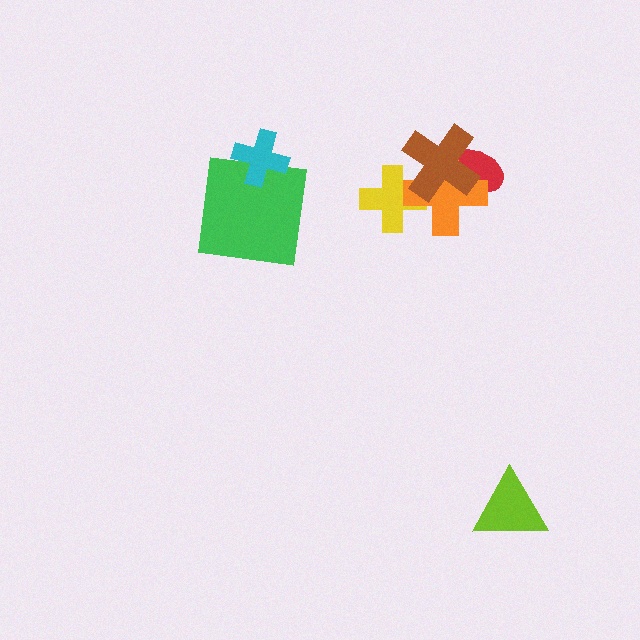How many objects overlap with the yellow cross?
2 objects overlap with the yellow cross.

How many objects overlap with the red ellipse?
2 objects overlap with the red ellipse.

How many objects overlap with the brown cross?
3 objects overlap with the brown cross.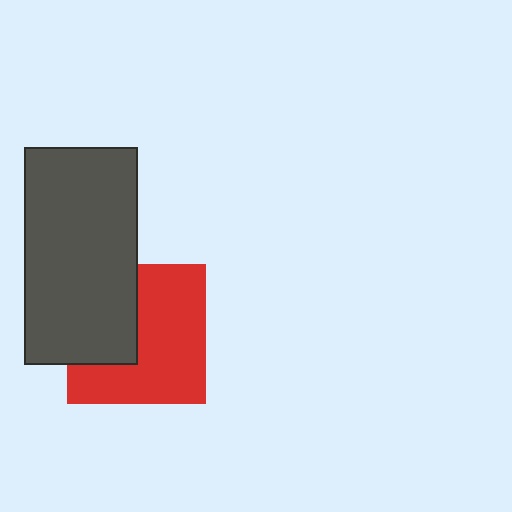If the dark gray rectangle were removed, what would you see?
You would see the complete red square.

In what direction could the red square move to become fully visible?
The red square could move right. That would shift it out from behind the dark gray rectangle entirely.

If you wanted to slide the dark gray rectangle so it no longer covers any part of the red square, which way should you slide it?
Slide it left — that is the most direct way to separate the two shapes.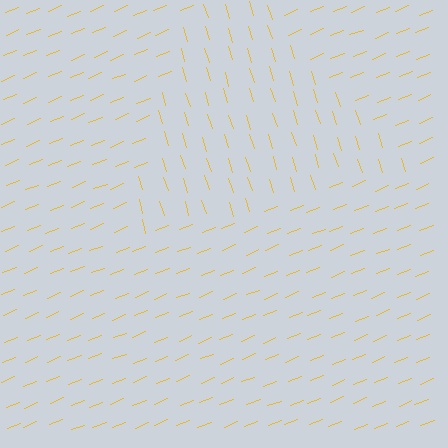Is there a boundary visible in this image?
Yes, there is a texture boundary formed by a change in line orientation.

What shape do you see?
I see a triangle.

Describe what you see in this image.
The image is filled with small yellow line segments. A triangle region in the image has lines oriented differently from the surrounding lines, creating a visible texture boundary.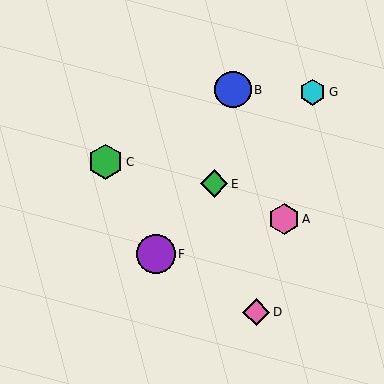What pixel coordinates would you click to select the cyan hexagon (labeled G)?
Click at (313, 92) to select the cyan hexagon G.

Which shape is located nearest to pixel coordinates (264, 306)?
The pink diamond (labeled D) at (256, 312) is nearest to that location.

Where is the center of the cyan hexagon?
The center of the cyan hexagon is at (313, 92).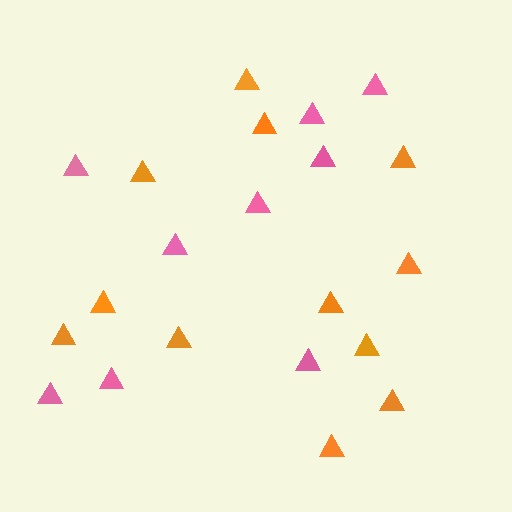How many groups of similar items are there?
There are 2 groups: one group of orange triangles (12) and one group of pink triangles (9).